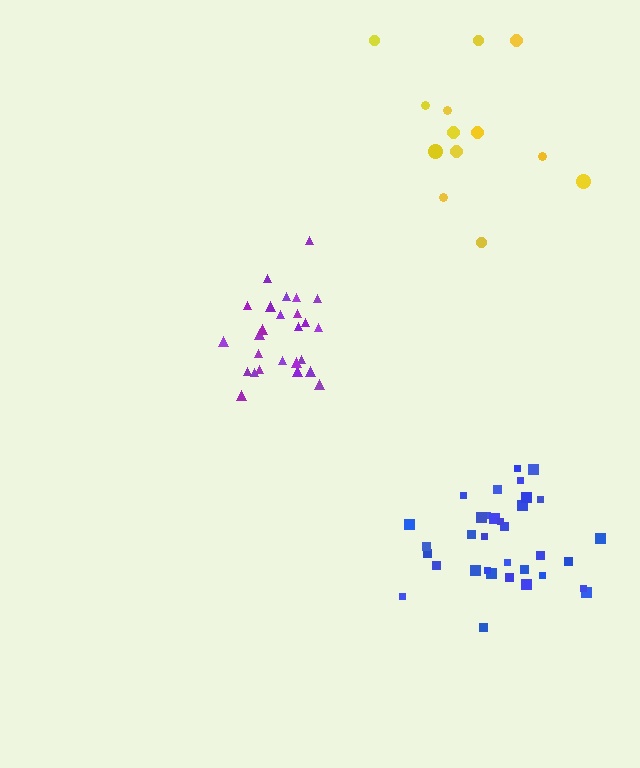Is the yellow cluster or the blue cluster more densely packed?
Blue.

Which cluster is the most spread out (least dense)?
Yellow.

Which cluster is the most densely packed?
Purple.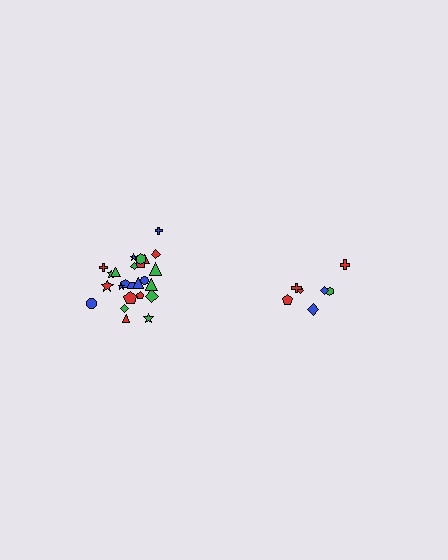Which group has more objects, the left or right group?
The left group.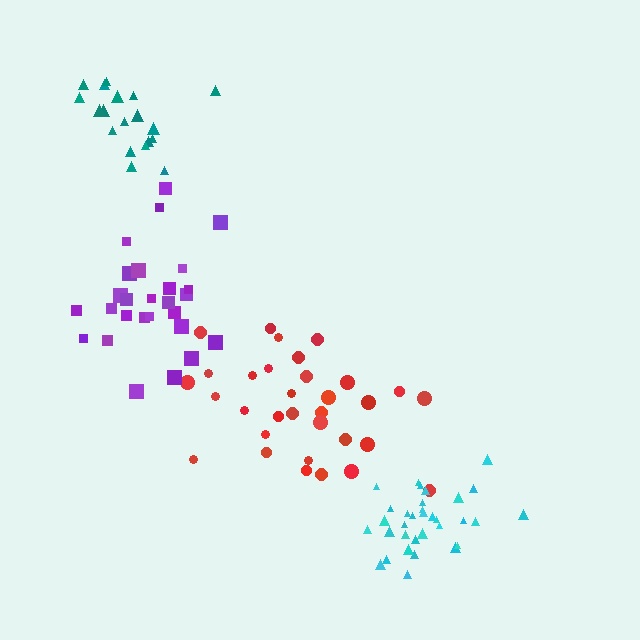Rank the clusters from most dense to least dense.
cyan, teal, purple, red.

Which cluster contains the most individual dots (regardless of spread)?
Cyan (33).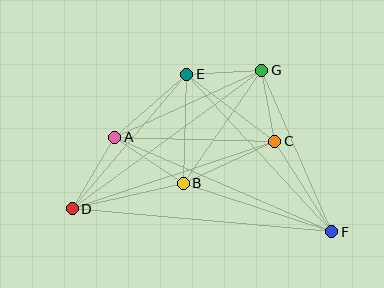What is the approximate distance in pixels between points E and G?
The distance between E and G is approximately 75 pixels.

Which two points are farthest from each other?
Points D and F are farthest from each other.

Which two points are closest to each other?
Points C and G are closest to each other.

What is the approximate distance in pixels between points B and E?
The distance between B and E is approximately 109 pixels.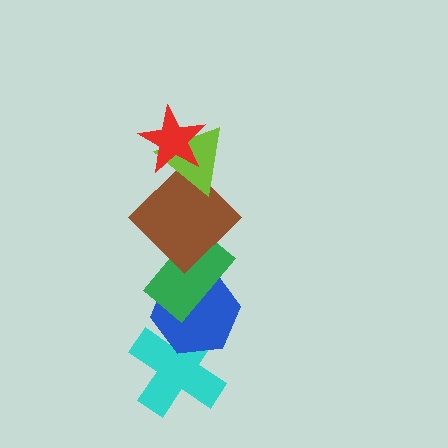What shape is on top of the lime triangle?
The red star is on top of the lime triangle.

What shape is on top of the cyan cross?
The blue hexagon is on top of the cyan cross.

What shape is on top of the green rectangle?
The brown diamond is on top of the green rectangle.